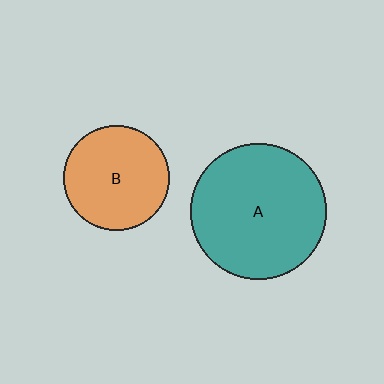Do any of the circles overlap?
No, none of the circles overlap.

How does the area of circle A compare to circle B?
Approximately 1.7 times.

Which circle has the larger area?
Circle A (teal).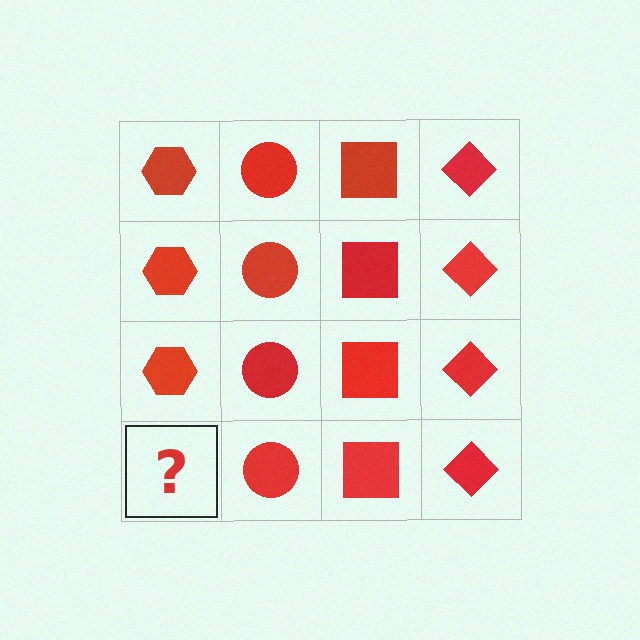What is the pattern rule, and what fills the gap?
The rule is that each column has a consistent shape. The gap should be filled with a red hexagon.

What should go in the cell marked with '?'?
The missing cell should contain a red hexagon.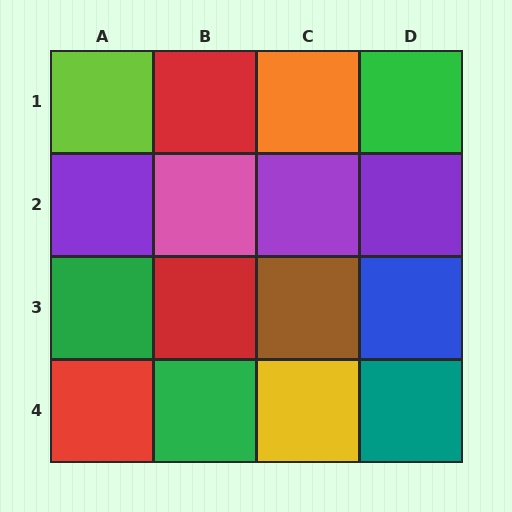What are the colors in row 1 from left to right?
Lime, red, orange, green.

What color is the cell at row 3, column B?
Red.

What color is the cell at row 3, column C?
Brown.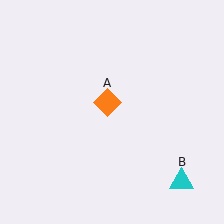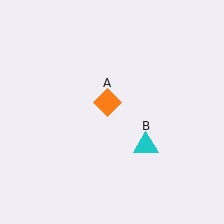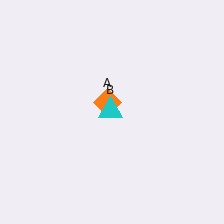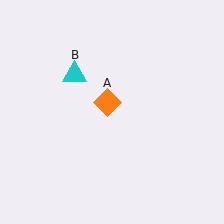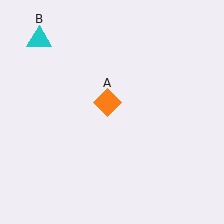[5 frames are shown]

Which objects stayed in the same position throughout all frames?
Orange diamond (object A) remained stationary.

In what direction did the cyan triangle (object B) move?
The cyan triangle (object B) moved up and to the left.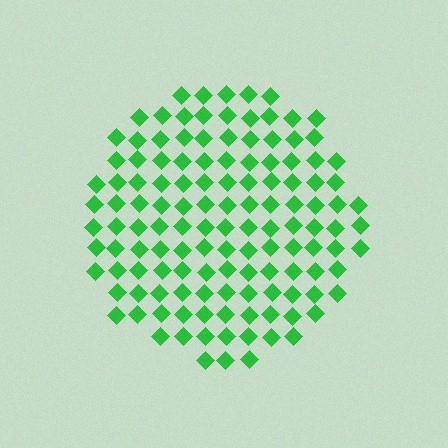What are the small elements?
The small elements are diamonds.